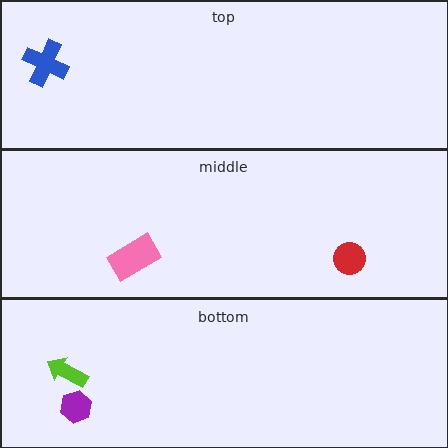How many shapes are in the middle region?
2.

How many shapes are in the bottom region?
2.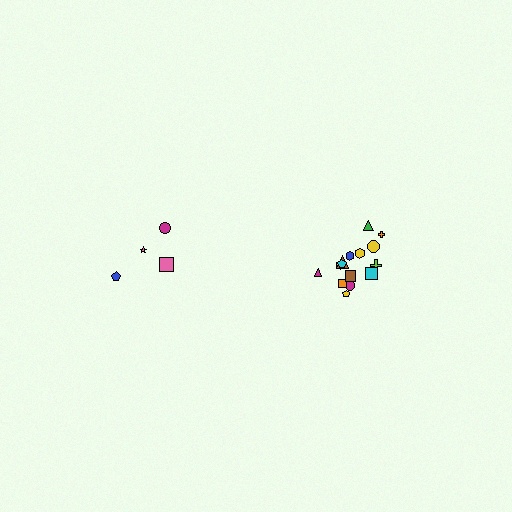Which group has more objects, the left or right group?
The right group.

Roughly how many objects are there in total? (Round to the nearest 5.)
Roughly 20 objects in total.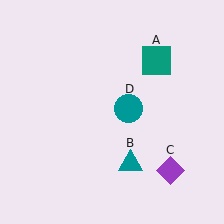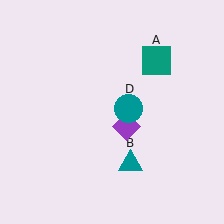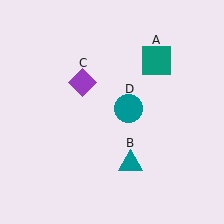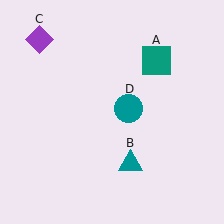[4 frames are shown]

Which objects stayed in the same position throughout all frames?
Teal square (object A) and teal triangle (object B) and teal circle (object D) remained stationary.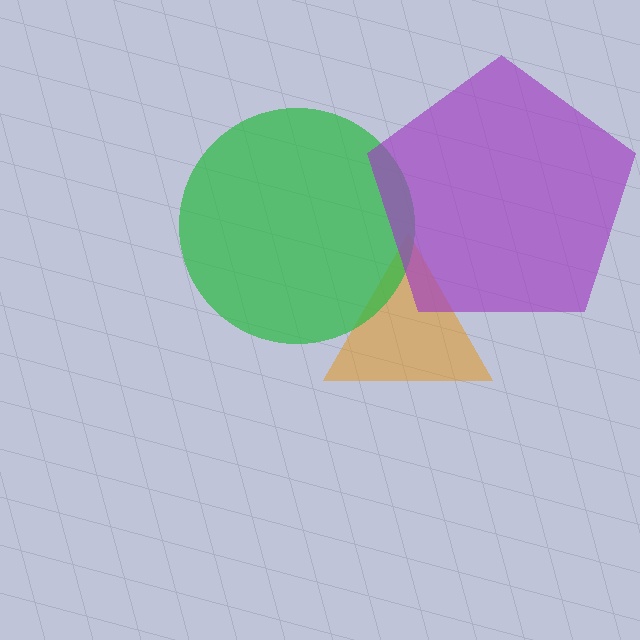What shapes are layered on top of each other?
The layered shapes are: an orange triangle, a green circle, a purple pentagon.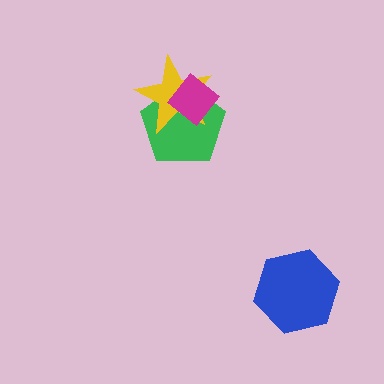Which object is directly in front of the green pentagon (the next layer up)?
The yellow star is directly in front of the green pentagon.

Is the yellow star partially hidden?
Yes, it is partially covered by another shape.